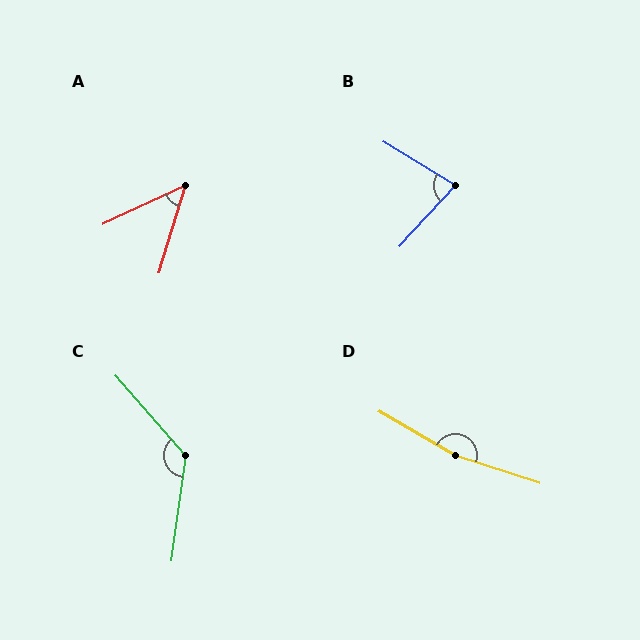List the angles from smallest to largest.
A (48°), B (79°), C (131°), D (167°).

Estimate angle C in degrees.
Approximately 131 degrees.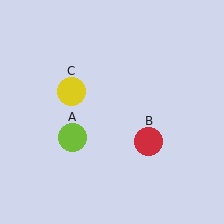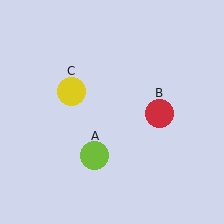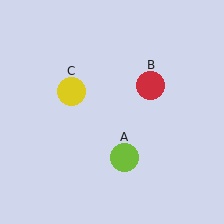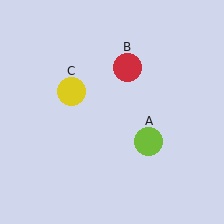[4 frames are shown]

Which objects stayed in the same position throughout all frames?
Yellow circle (object C) remained stationary.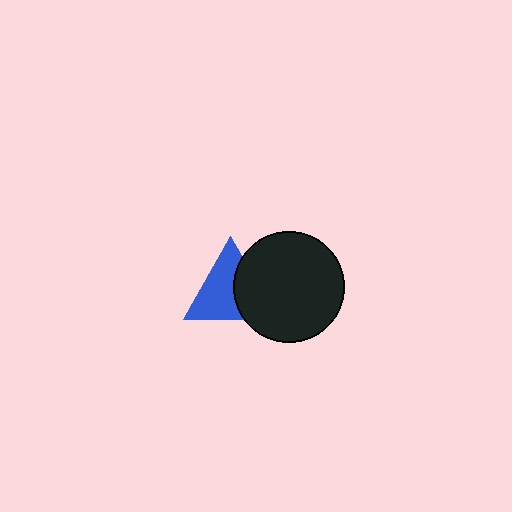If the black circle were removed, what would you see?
You would see the complete blue triangle.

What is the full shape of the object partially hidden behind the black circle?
The partially hidden object is a blue triangle.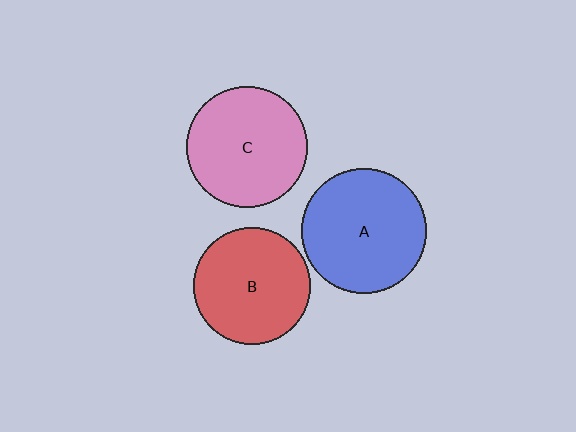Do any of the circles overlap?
No, none of the circles overlap.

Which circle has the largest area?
Circle A (blue).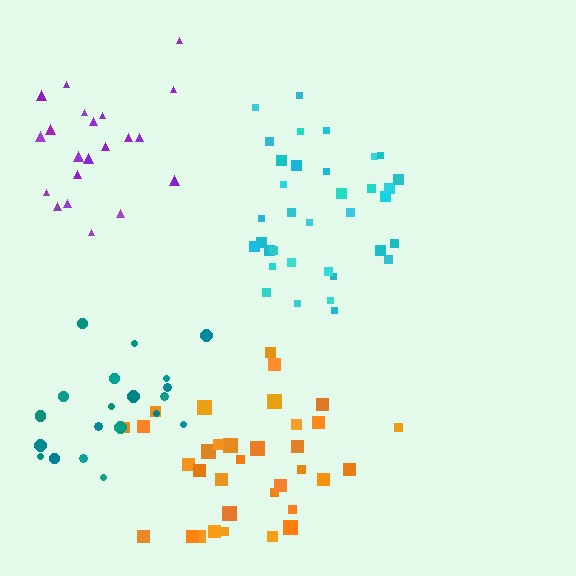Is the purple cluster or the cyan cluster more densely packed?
Cyan.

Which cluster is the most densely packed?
Cyan.